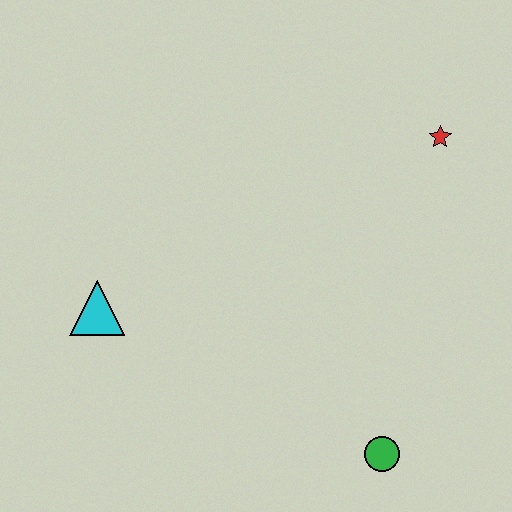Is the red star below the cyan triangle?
No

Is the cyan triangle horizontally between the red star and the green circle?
No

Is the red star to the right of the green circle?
Yes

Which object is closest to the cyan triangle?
The green circle is closest to the cyan triangle.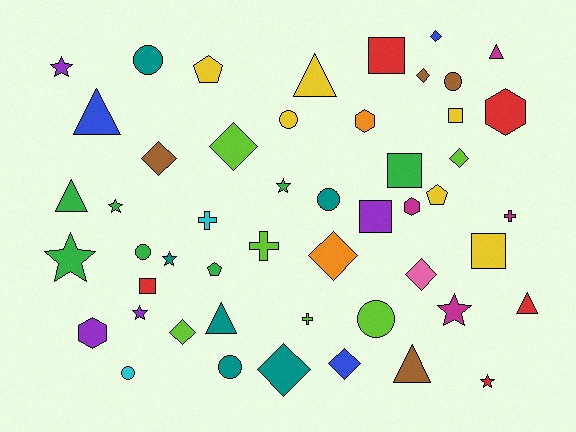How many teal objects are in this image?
There are 6 teal objects.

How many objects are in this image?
There are 50 objects.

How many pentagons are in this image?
There are 3 pentagons.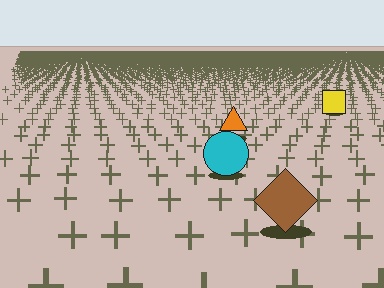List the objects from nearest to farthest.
From nearest to farthest: the brown diamond, the cyan circle, the orange triangle, the yellow square.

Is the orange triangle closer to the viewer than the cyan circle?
No. The cyan circle is closer — you can tell from the texture gradient: the ground texture is coarser near it.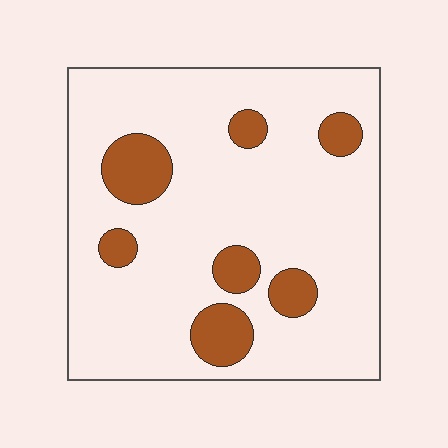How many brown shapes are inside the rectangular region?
7.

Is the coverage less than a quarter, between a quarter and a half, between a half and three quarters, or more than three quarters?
Less than a quarter.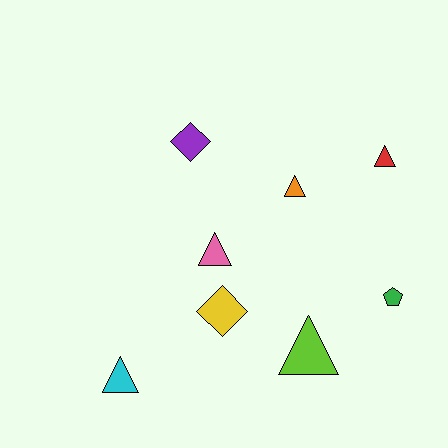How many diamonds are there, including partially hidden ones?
There are 2 diamonds.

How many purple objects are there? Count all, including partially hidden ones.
There is 1 purple object.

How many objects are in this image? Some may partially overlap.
There are 8 objects.